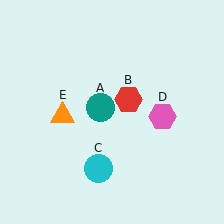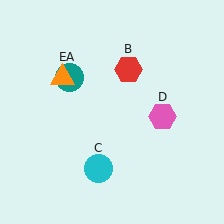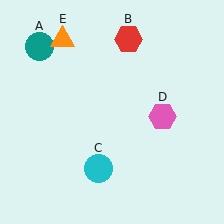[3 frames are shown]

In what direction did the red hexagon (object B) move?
The red hexagon (object B) moved up.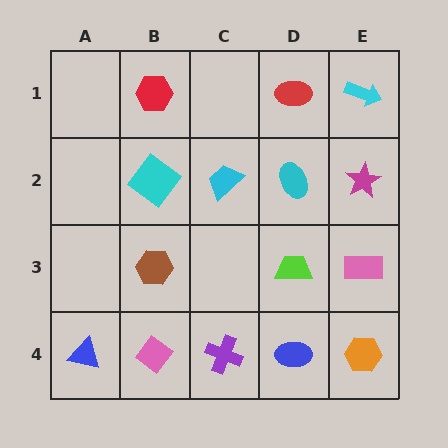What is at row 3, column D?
A lime trapezoid.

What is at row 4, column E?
An orange hexagon.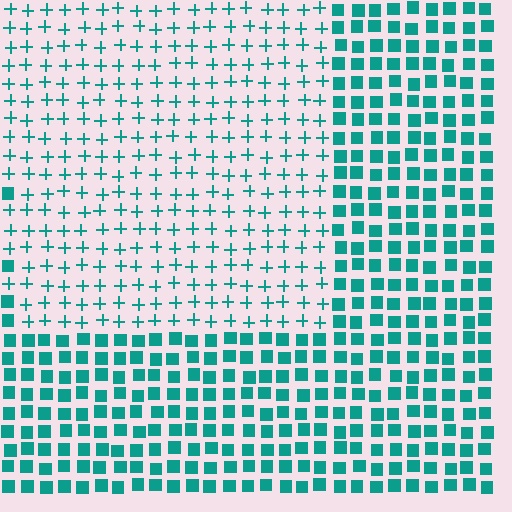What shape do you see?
I see a rectangle.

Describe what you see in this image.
The image is filled with small teal elements arranged in a uniform grid. A rectangle-shaped region contains plus signs, while the surrounding area contains squares. The boundary is defined purely by the change in element shape.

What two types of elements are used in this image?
The image uses plus signs inside the rectangle region and squares outside it.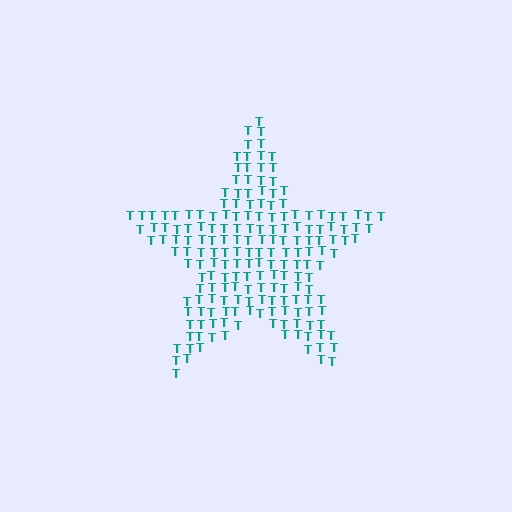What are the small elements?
The small elements are letter T's.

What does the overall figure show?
The overall figure shows a star.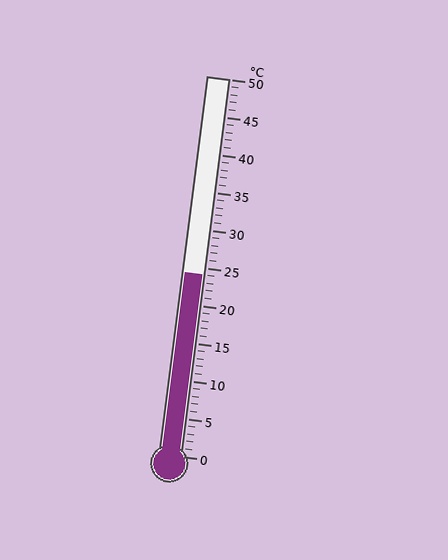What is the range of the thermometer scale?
The thermometer scale ranges from 0°C to 50°C.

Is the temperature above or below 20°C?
The temperature is above 20°C.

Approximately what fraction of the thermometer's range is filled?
The thermometer is filled to approximately 50% of its range.